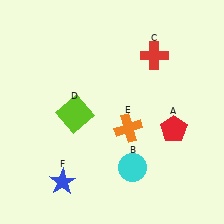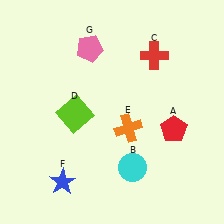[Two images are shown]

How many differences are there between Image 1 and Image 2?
There is 1 difference between the two images.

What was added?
A pink pentagon (G) was added in Image 2.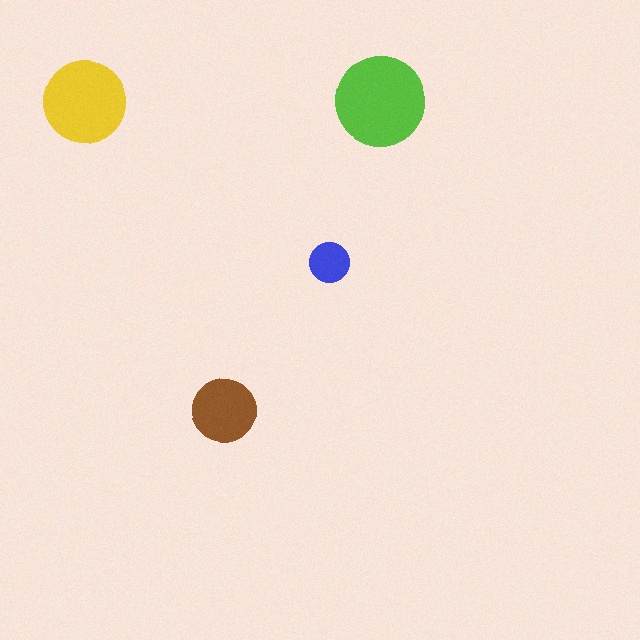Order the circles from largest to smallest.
the lime one, the yellow one, the brown one, the blue one.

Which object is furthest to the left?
The yellow circle is leftmost.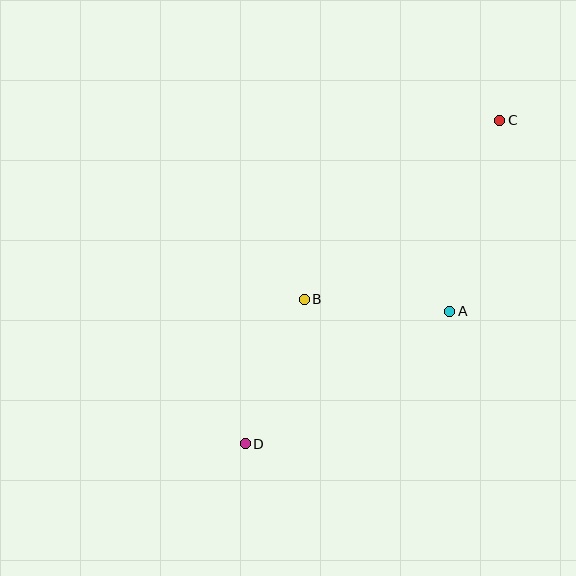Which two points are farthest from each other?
Points C and D are farthest from each other.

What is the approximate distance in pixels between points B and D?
The distance between B and D is approximately 156 pixels.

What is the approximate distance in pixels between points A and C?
The distance between A and C is approximately 197 pixels.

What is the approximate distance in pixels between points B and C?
The distance between B and C is approximately 265 pixels.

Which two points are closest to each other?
Points A and B are closest to each other.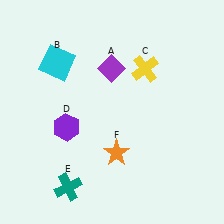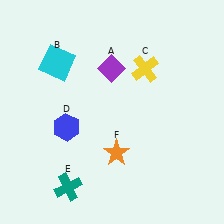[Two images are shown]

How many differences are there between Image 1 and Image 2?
There is 1 difference between the two images.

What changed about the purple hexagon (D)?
In Image 1, D is purple. In Image 2, it changed to blue.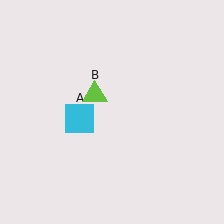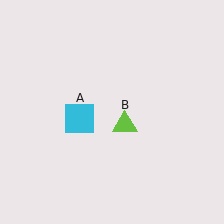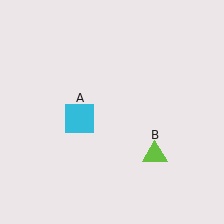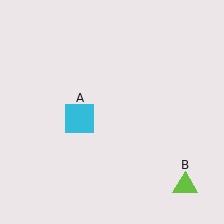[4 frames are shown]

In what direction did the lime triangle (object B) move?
The lime triangle (object B) moved down and to the right.